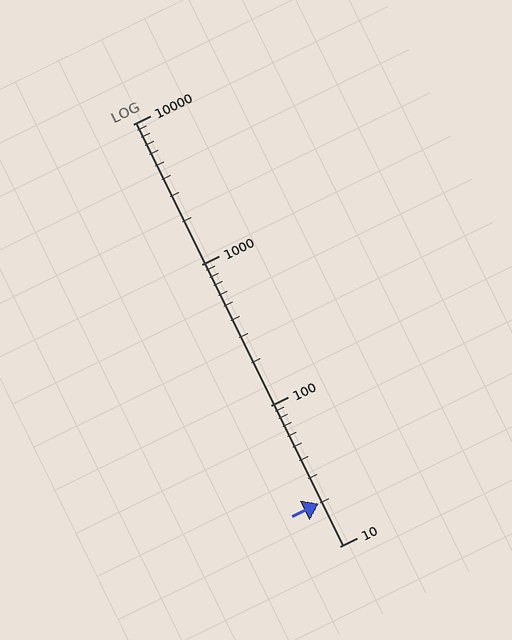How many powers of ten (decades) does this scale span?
The scale spans 3 decades, from 10 to 10000.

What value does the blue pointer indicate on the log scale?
The pointer indicates approximately 20.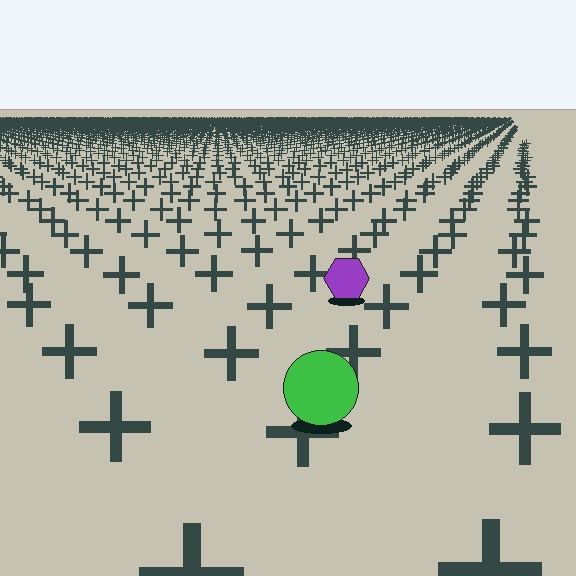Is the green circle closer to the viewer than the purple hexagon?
Yes. The green circle is closer — you can tell from the texture gradient: the ground texture is coarser near it.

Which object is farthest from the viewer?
The purple hexagon is farthest from the viewer. It appears smaller and the ground texture around it is denser.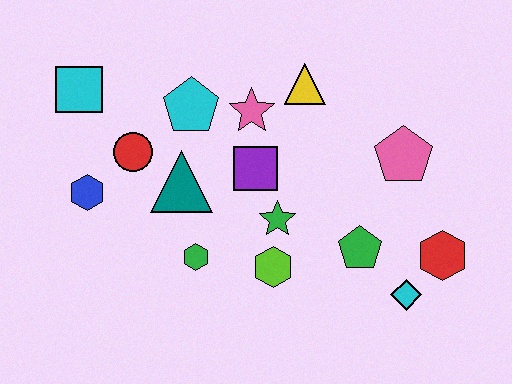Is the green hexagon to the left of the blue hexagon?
No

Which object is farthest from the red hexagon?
The cyan square is farthest from the red hexagon.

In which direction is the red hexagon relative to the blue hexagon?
The red hexagon is to the right of the blue hexagon.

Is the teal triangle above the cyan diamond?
Yes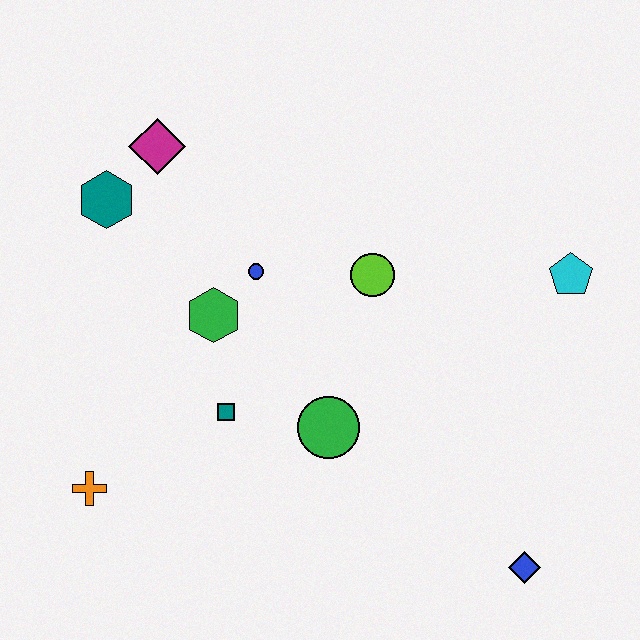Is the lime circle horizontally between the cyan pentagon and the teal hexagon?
Yes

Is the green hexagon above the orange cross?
Yes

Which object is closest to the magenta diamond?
The teal hexagon is closest to the magenta diamond.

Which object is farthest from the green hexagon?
The blue diamond is farthest from the green hexagon.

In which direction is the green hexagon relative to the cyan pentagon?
The green hexagon is to the left of the cyan pentagon.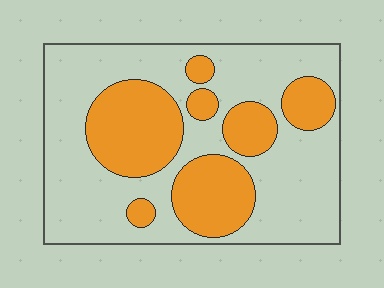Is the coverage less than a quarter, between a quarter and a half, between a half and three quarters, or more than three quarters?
Between a quarter and a half.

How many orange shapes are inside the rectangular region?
7.